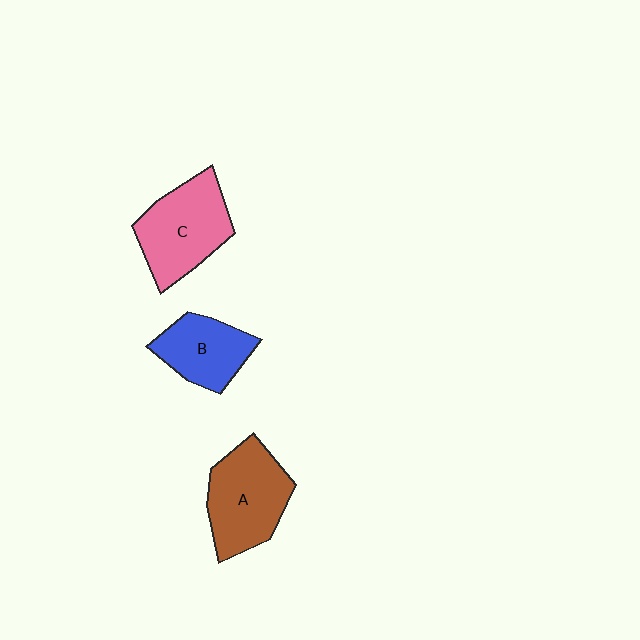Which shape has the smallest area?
Shape B (blue).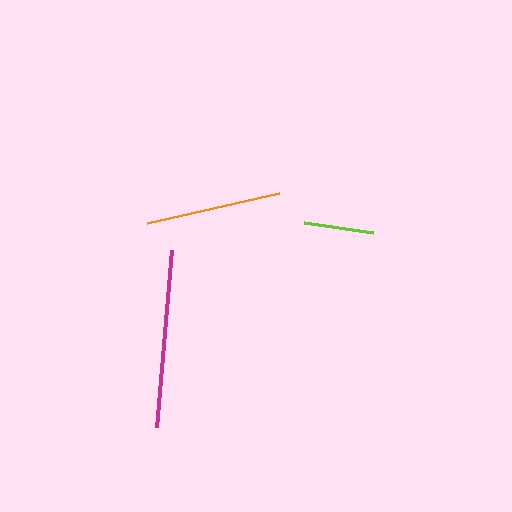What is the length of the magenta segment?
The magenta segment is approximately 178 pixels long.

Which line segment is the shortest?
The lime line is the shortest at approximately 70 pixels.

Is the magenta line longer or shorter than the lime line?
The magenta line is longer than the lime line.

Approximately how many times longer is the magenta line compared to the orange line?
The magenta line is approximately 1.3 times the length of the orange line.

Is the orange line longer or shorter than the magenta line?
The magenta line is longer than the orange line.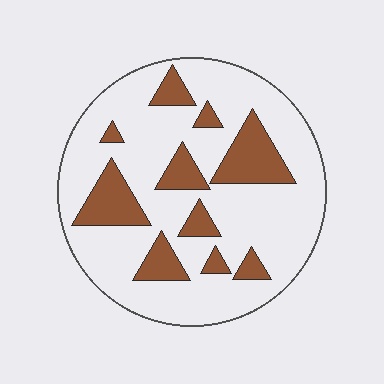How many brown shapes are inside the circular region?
10.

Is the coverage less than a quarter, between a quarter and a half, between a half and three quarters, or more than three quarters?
Less than a quarter.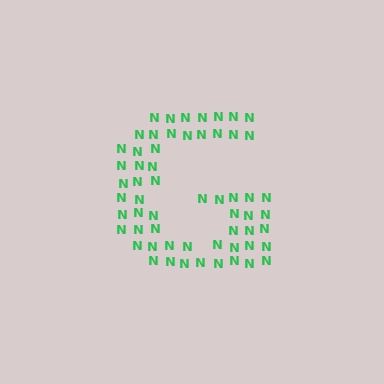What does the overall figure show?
The overall figure shows the letter G.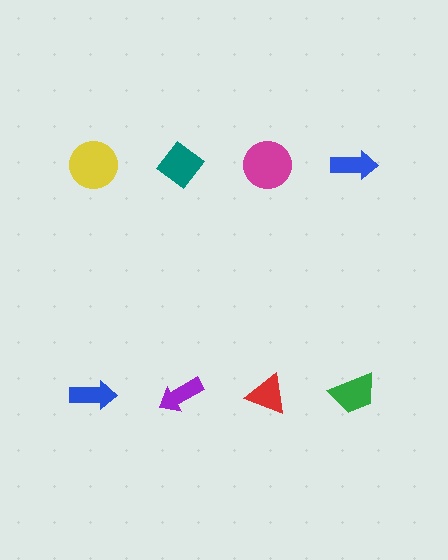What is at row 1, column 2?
A teal diamond.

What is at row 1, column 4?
A blue arrow.